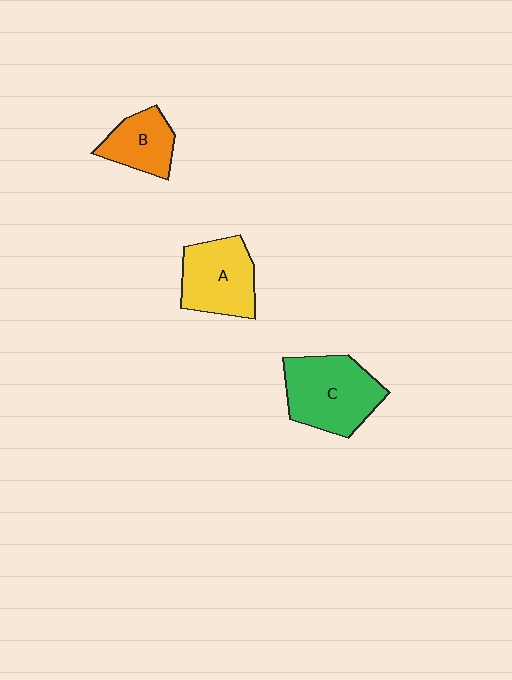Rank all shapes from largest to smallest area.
From largest to smallest: C (green), A (yellow), B (orange).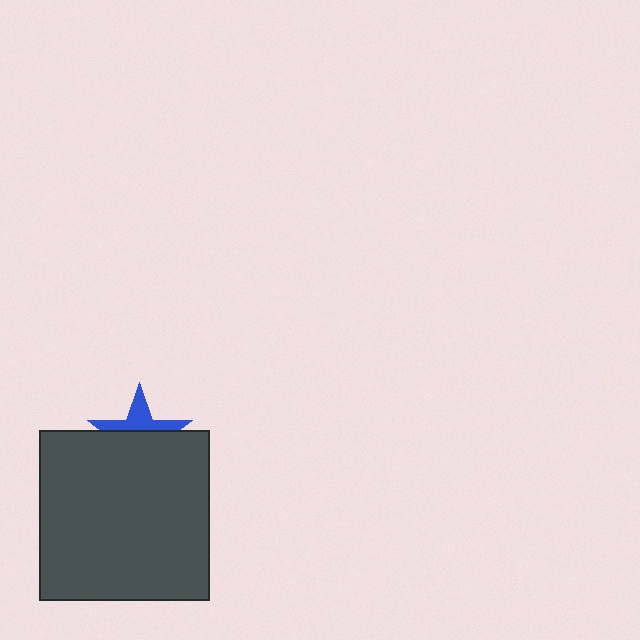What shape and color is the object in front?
The object in front is a dark gray square.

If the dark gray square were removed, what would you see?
You would see the complete blue star.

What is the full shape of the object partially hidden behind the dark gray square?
The partially hidden object is a blue star.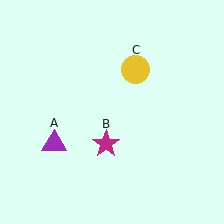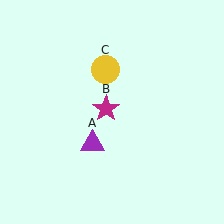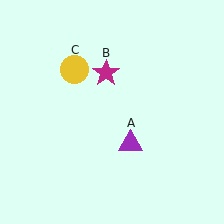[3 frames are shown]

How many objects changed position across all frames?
3 objects changed position: purple triangle (object A), magenta star (object B), yellow circle (object C).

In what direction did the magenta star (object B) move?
The magenta star (object B) moved up.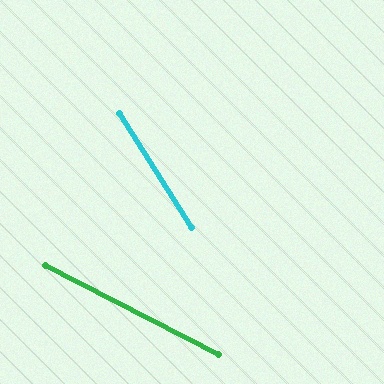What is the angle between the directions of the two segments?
Approximately 30 degrees.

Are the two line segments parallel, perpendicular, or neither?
Neither parallel nor perpendicular — they differ by about 30°.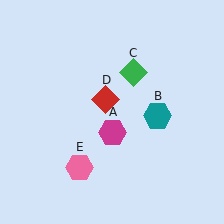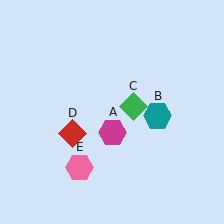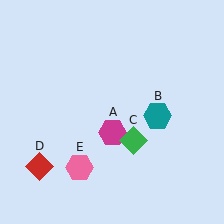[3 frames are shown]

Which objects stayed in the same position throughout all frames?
Magenta hexagon (object A) and teal hexagon (object B) and pink hexagon (object E) remained stationary.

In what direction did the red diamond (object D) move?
The red diamond (object D) moved down and to the left.